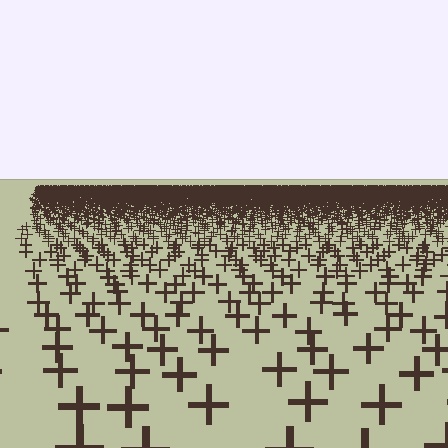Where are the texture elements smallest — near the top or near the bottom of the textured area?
Near the top.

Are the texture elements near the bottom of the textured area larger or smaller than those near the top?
Larger. Near the bottom, elements are closer to the viewer and appear at a bigger on-screen size.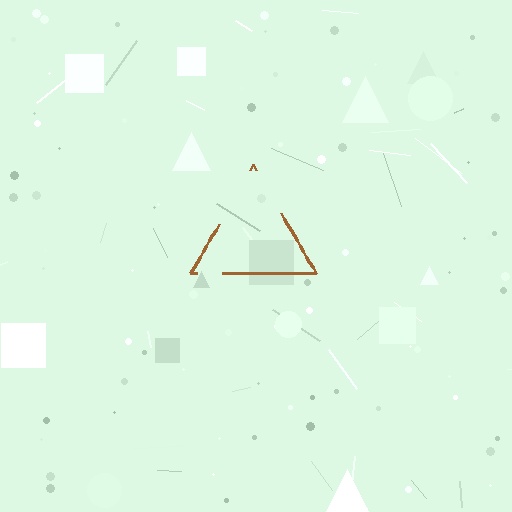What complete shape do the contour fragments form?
The contour fragments form a triangle.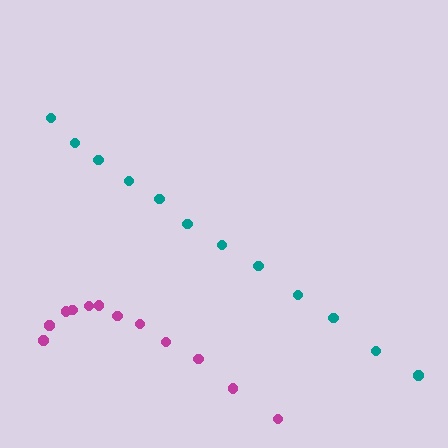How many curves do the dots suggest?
There are 2 distinct paths.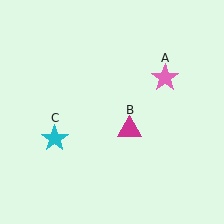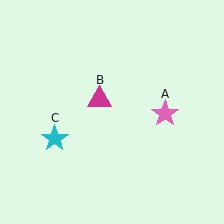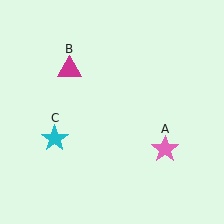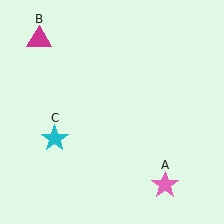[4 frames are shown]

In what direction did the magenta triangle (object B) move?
The magenta triangle (object B) moved up and to the left.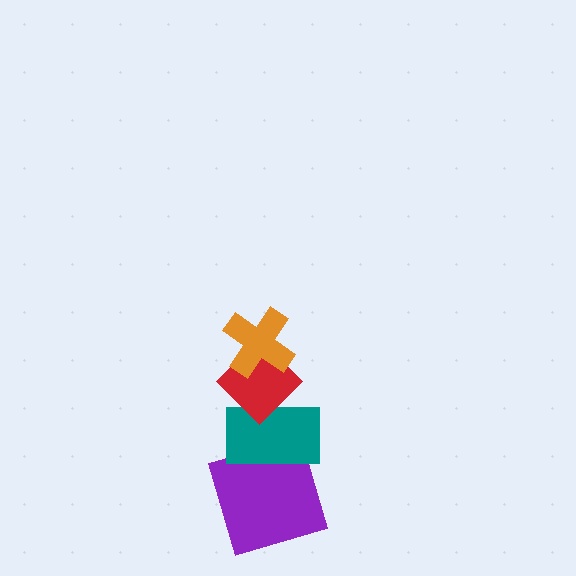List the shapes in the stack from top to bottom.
From top to bottom: the orange cross, the red diamond, the teal rectangle, the purple square.